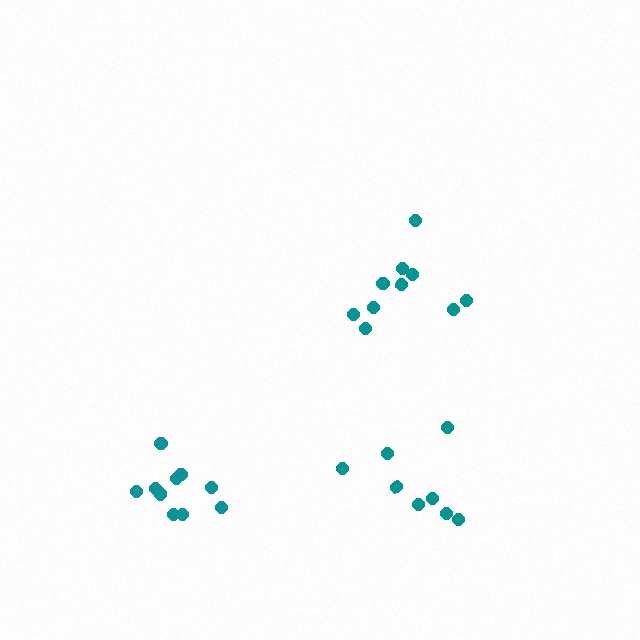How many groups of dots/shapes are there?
There are 3 groups.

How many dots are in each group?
Group 1: 11 dots, Group 2: 8 dots, Group 3: 10 dots (29 total).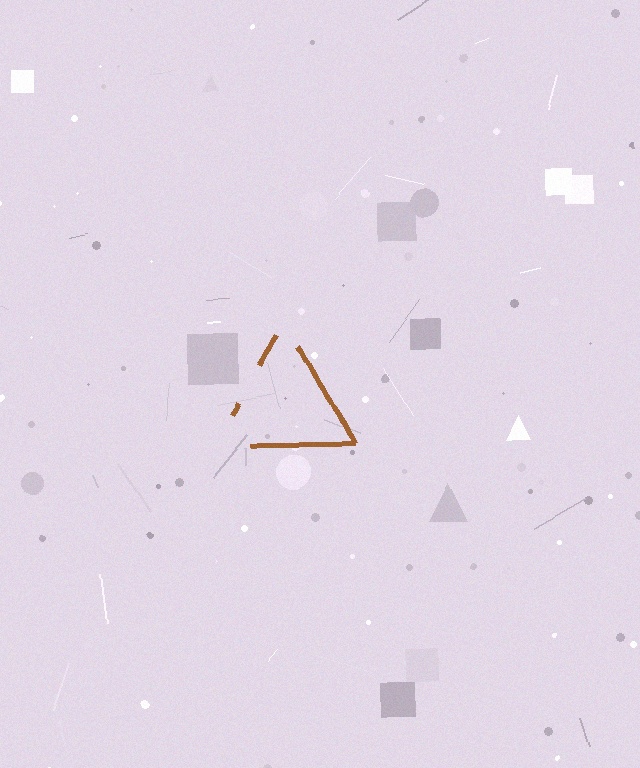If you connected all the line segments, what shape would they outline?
They would outline a triangle.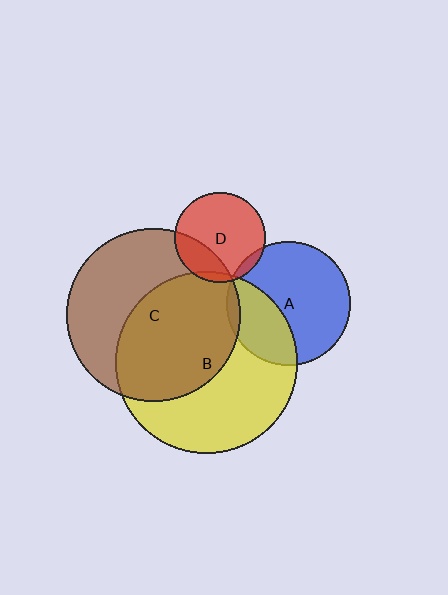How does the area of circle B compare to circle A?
Approximately 2.2 times.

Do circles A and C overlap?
Yes.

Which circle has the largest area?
Circle B (yellow).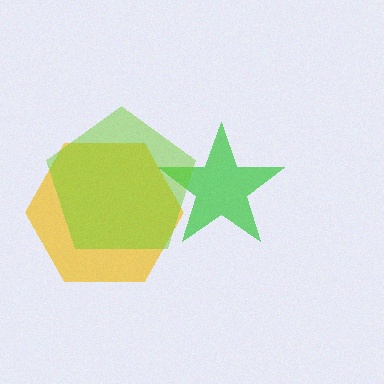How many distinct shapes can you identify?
There are 3 distinct shapes: a green star, a yellow hexagon, a lime pentagon.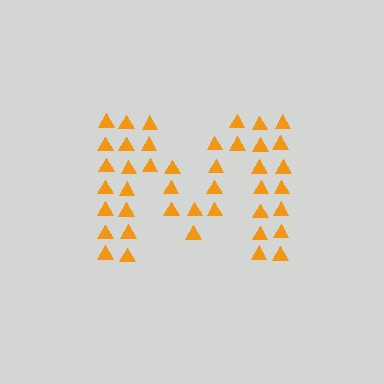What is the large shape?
The large shape is the letter M.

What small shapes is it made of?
It is made of small triangles.